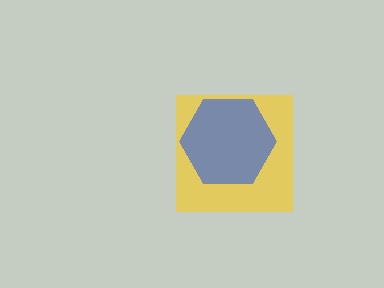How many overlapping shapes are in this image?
There are 2 overlapping shapes in the image.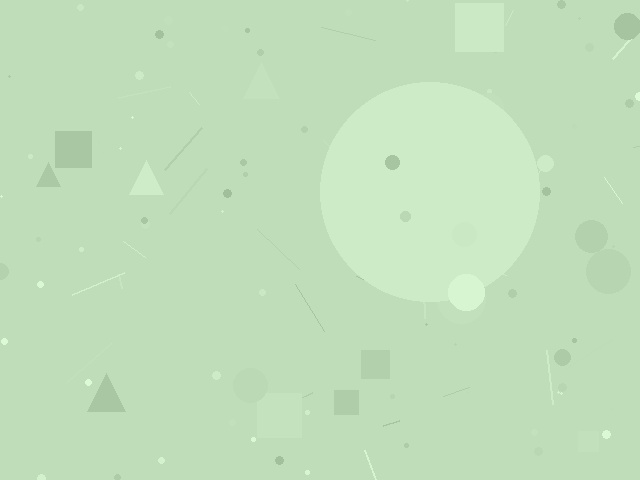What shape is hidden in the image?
A circle is hidden in the image.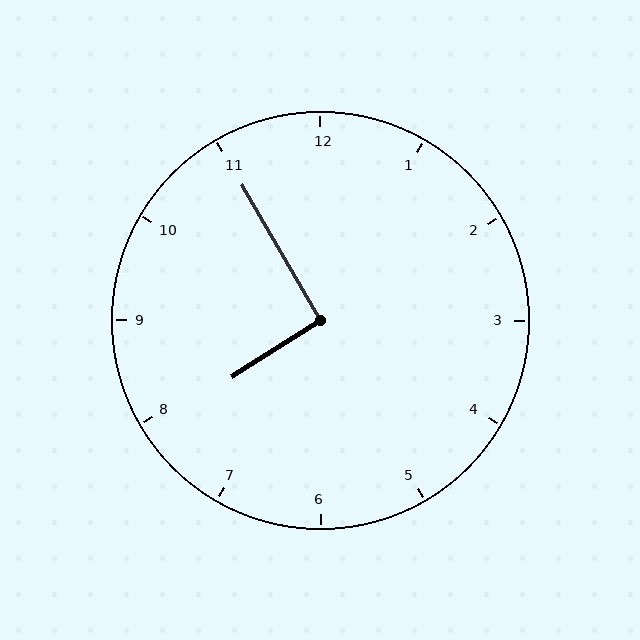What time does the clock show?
7:55.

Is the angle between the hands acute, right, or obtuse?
It is right.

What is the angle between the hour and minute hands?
Approximately 92 degrees.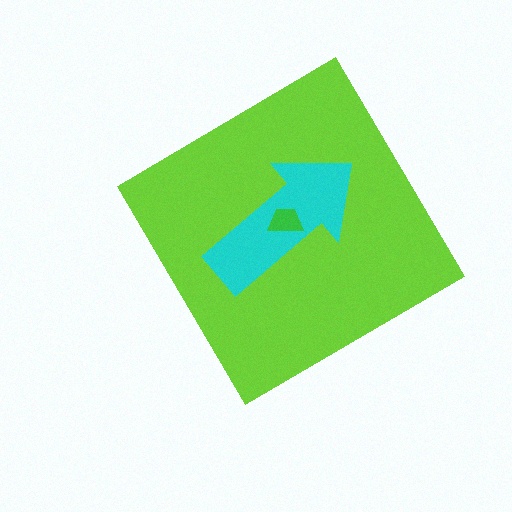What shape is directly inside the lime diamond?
The cyan arrow.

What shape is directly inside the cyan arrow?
The green trapezoid.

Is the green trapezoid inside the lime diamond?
Yes.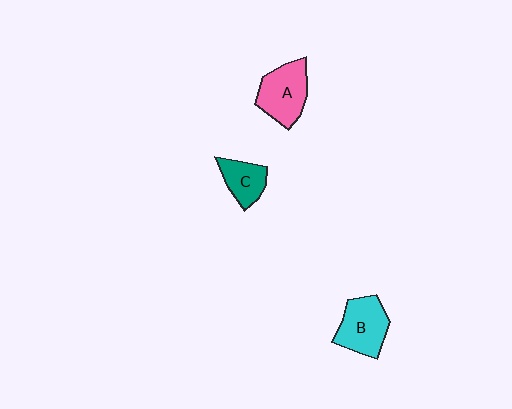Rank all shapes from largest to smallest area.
From largest to smallest: A (pink), B (cyan), C (teal).